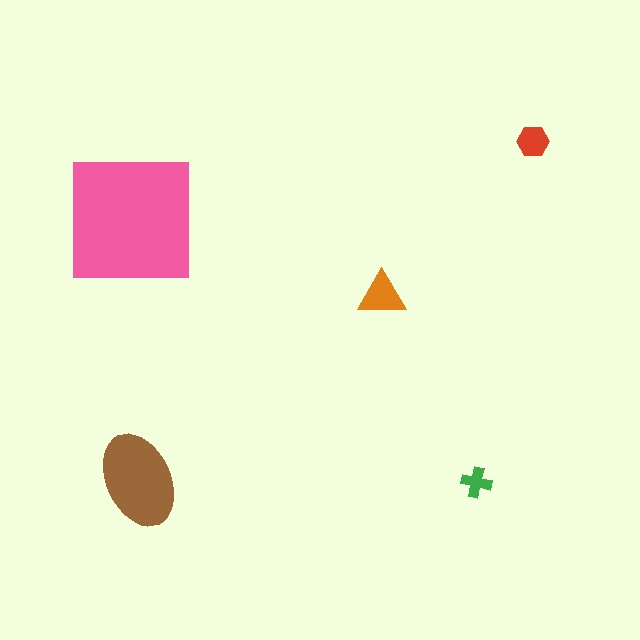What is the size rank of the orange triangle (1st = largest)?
3rd.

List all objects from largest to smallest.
The pink square, the brown ellipse, the orange triangle, the red hexagon, the green cross.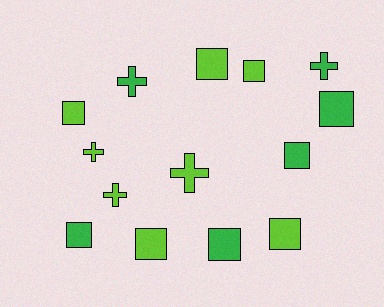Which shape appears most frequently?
Square, with 9 objects.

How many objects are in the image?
There are 14 objects.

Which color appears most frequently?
Lime, with 8 objects.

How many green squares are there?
There are 4 green squares.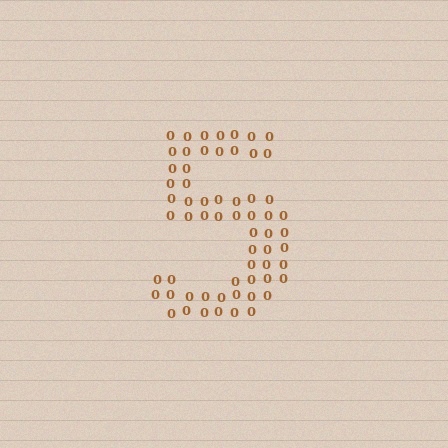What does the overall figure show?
The overall figure shows the digit 5.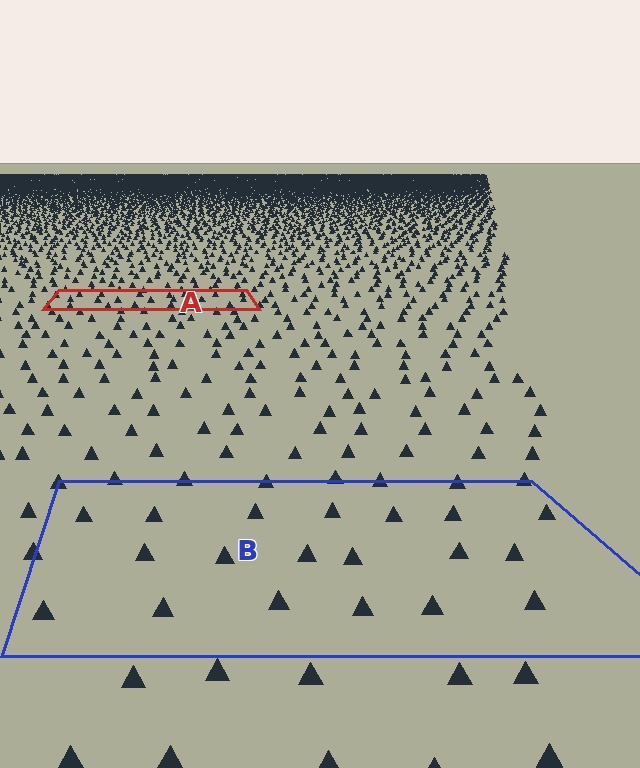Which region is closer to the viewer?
Region B is closer. The texture elements there are larger and more spread out.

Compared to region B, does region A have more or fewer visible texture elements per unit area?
Region A has more texture elements per unit area — they are packed more densely because it is farther away.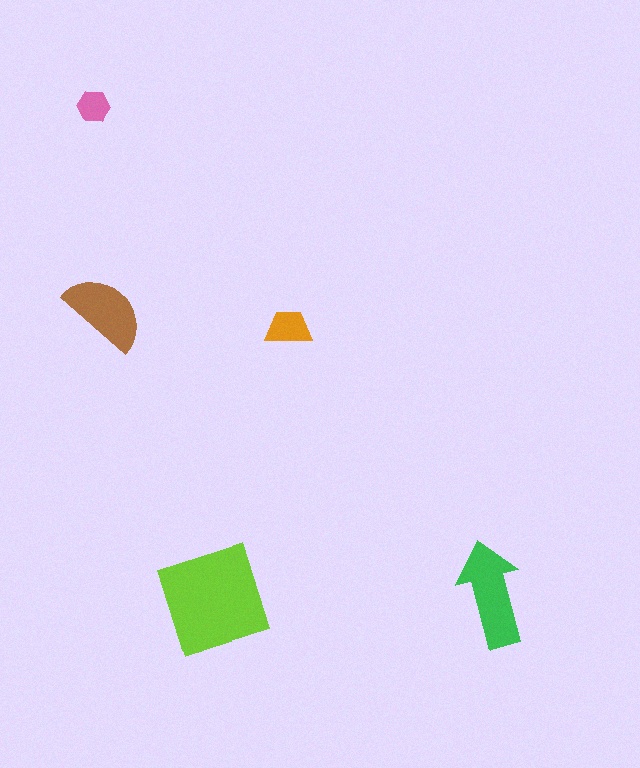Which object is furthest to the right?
The green arrow is rightmost.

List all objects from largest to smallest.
The lime square, the green arrow, the brown semicircle, the orange trapezoid, the pink hexagon.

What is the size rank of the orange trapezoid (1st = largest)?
4th.